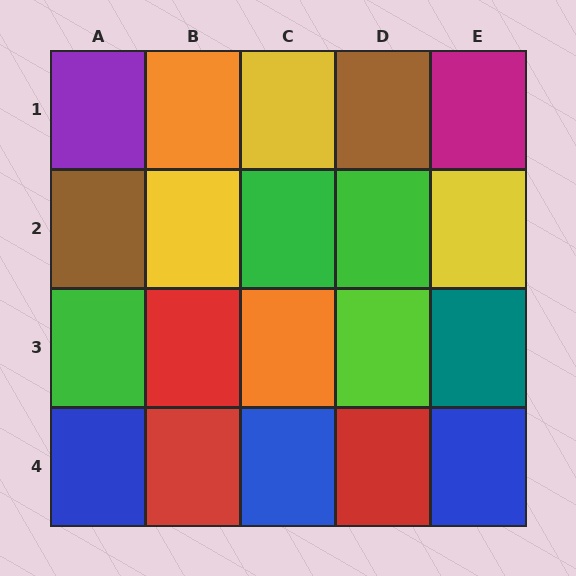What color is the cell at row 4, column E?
Blue.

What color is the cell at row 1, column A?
Purple.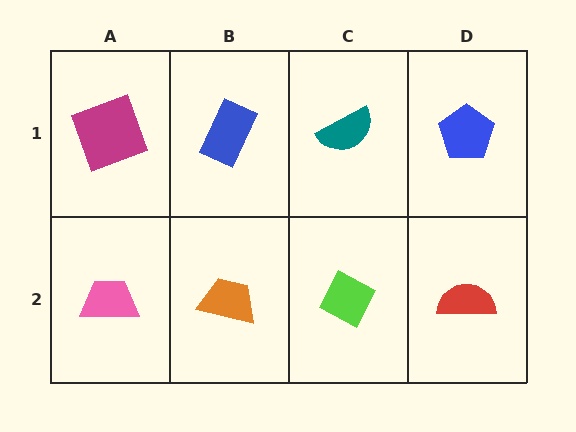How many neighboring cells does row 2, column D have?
2.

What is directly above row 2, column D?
A blue pentagon.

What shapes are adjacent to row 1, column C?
A lime diamond (row 2, column C), a blue rectangle (row 1, column B), a blue pentagon (row 1, column D).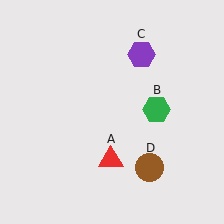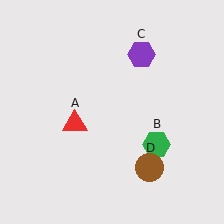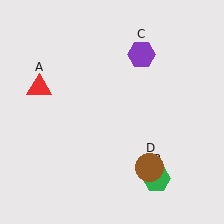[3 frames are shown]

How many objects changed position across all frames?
2 objects changed position: red triangle (object A), green hexagon (object B).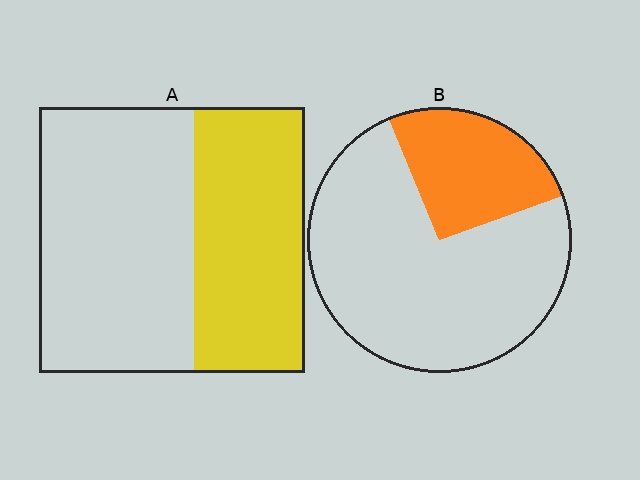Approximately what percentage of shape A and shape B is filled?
A is approximately 40% and B is approximately 25%.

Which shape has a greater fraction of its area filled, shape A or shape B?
Shape A.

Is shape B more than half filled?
No.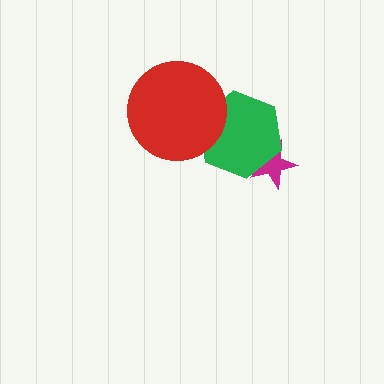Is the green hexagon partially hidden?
Yes, it is partially covered by another shape.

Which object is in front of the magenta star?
The green hexagon is in front of the magenta star.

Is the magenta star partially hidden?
Yes, it is partially covered by another shape.